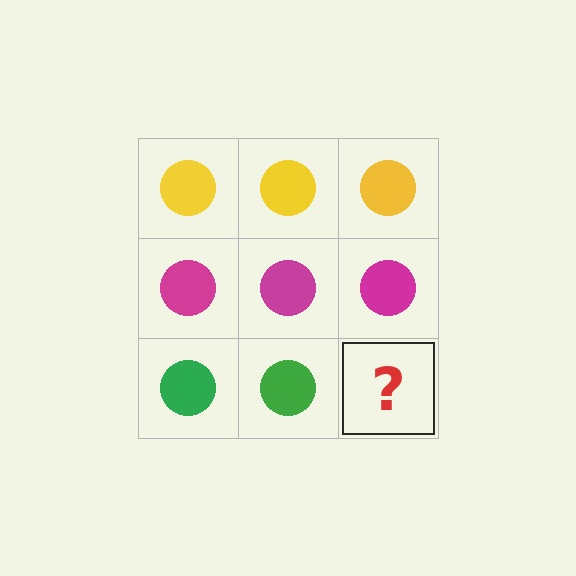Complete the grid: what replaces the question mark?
The question mark should be replaced with a green circle.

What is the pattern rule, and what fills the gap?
The rule is that each row has a consistent color. The gap should be filled with a green circle.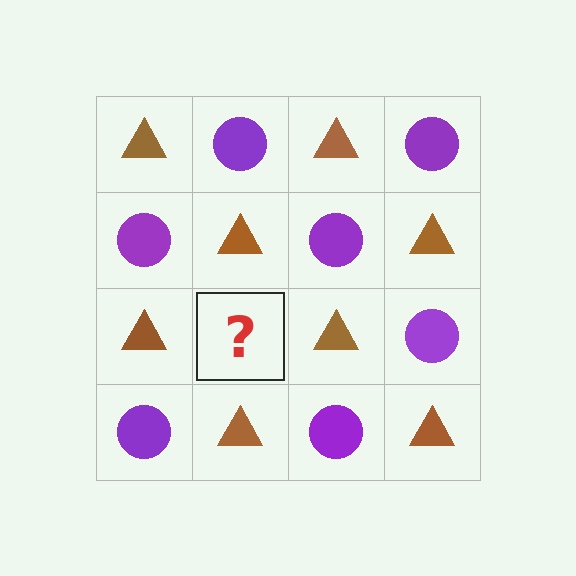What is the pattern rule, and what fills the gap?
The rule is that it alternates brown triangle and purple circle in a checkerboard pattern. The gap should be filled with a purple circle.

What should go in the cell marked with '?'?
The missing cell should contain a purple circle.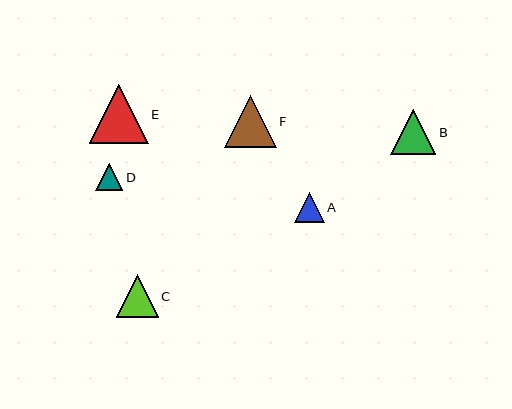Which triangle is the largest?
Triangle E is the largest with a size of approximately 59 pixels.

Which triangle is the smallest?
Triangle D is the smallest with a size of approximately 27 pixels.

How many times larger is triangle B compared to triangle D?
Triangle B is approximately 1.7 times the size of triangle D.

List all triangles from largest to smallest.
From largest to smallest: E, F, B, C, A, D.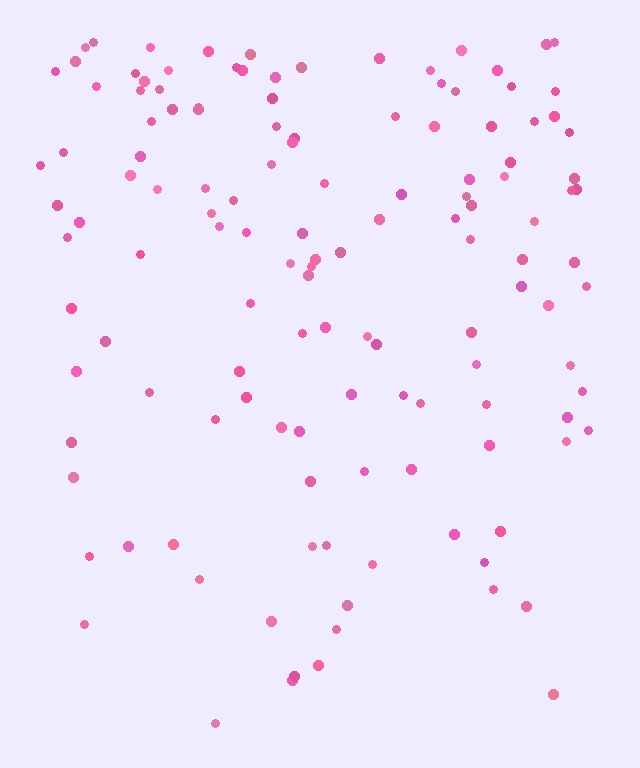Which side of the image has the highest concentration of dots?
The top.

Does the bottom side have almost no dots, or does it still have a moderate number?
Still a moderate number, just noticeably fewer than the top.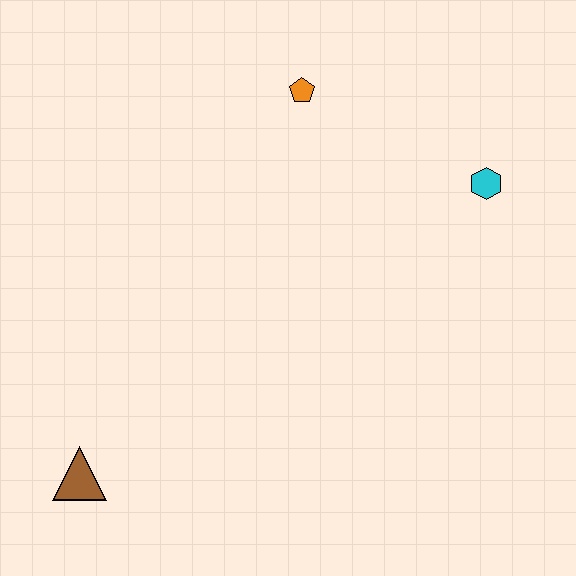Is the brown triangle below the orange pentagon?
Yes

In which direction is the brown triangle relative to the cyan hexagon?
The brown triangle is to the left of the cyan hexagon.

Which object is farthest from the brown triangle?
The cyan hexagon is farthest from the brown triangle.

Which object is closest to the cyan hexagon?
The orange pentagon is closest to the cyan hexagon.